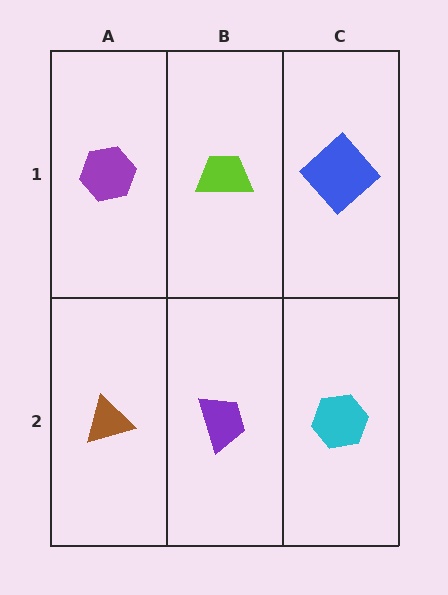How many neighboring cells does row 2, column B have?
3.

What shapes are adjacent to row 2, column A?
A purple hexagon (row 1, column A), a purple trapezoid (row 2, column B).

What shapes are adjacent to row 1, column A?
A brown triangle (row 2, column A), a lime trapezoid (row 1, column B).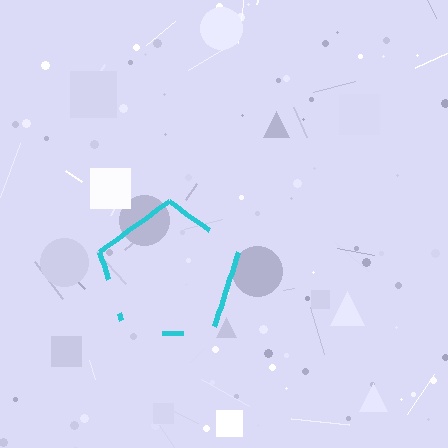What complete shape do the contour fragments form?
The contour fragments form a pentagon.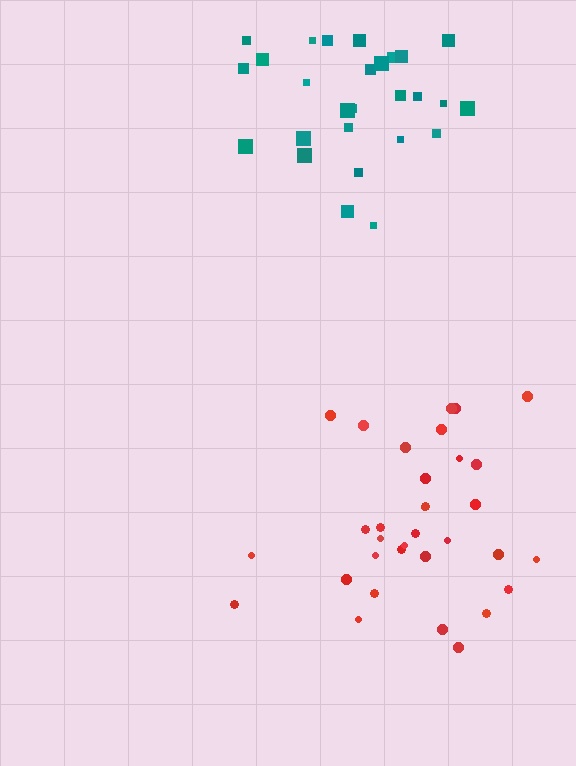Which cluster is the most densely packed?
Teal.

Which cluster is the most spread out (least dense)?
Red.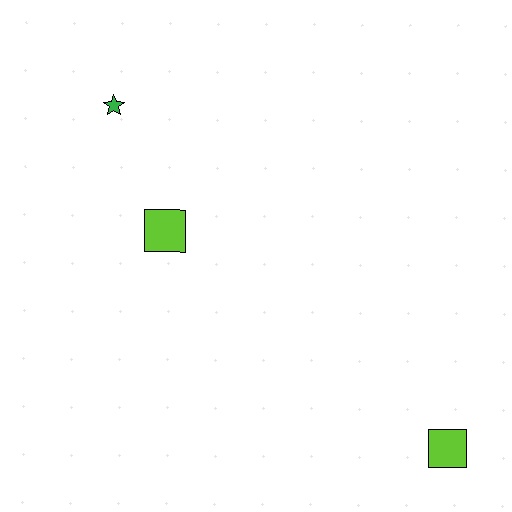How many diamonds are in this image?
There are no diamonds.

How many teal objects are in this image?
There are no teal objects.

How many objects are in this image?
There are 3 objects.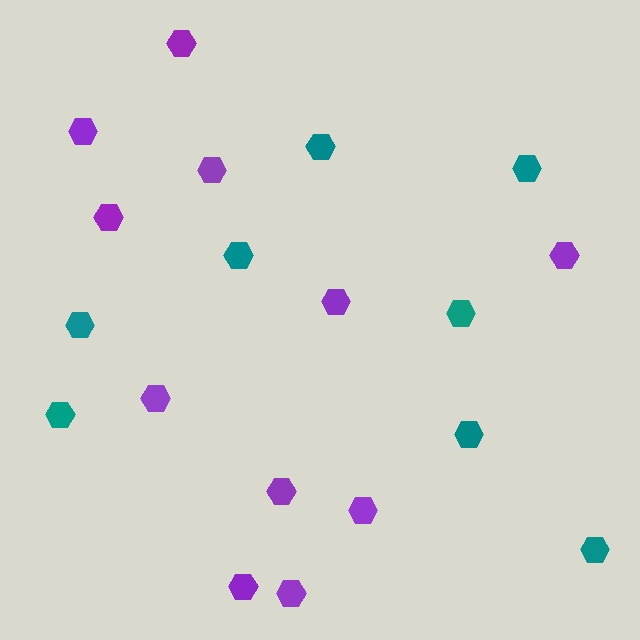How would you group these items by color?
There are 2 groups: one group of purple hexagons (11) and one group of teal hexagons (8).